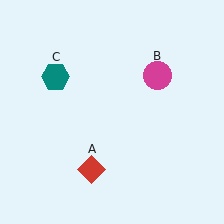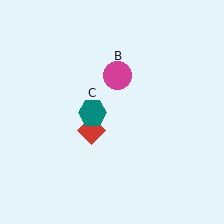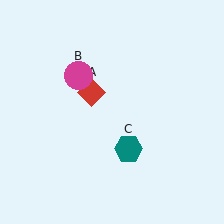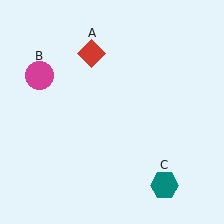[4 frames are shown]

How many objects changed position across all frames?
3 objects changed position: red diamond (object A), magenta circle (object B), teal hexagon (object C).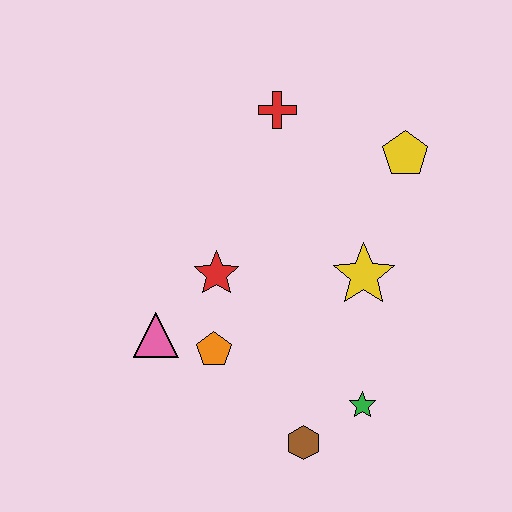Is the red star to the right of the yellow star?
No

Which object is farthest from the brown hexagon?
The red cross is farthest from the brown hexagon.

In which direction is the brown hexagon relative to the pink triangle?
The brown hexagon is to the right of the pink triangle.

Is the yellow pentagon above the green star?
Yes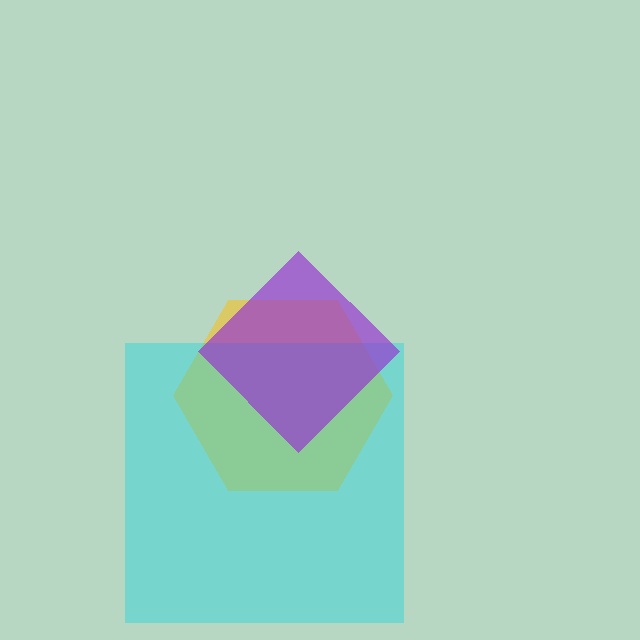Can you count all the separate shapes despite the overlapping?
Yes, there are 3 separate shapes.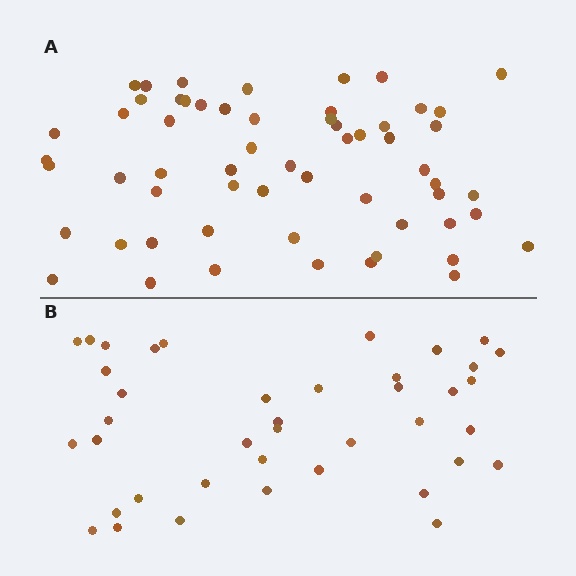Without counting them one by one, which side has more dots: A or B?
Region A (the top region) has more dots.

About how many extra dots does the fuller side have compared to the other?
Region A has approximately 20 more dots than region B.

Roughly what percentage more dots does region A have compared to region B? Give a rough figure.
About 50% more.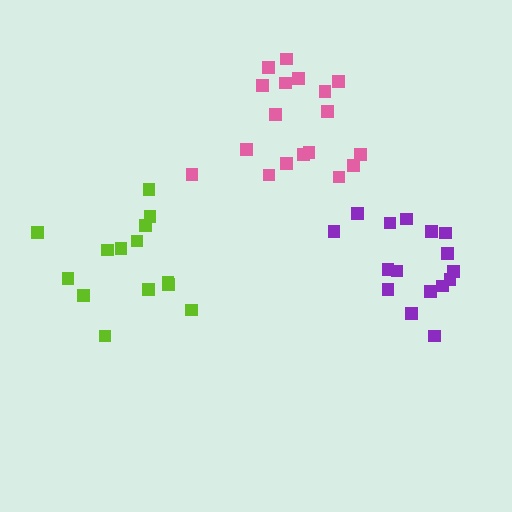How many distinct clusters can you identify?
There are 3 distinct clusters.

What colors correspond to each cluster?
The clusters are colored: pink, purple, lime.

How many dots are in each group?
Group 1: 18 dots, Group 2: 16 dots, Group 3: 14 dots (48 total).